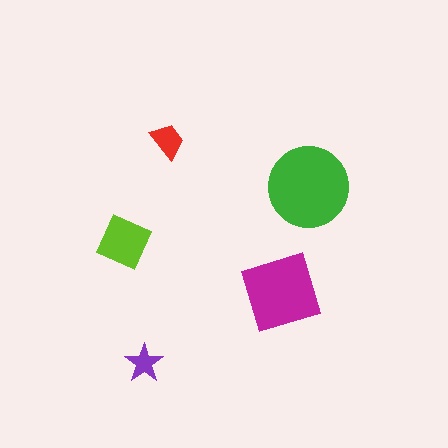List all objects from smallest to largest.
The purple star, the red trapezoid, the lime square, the magenta diamond, the green circle.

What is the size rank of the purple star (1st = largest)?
5th.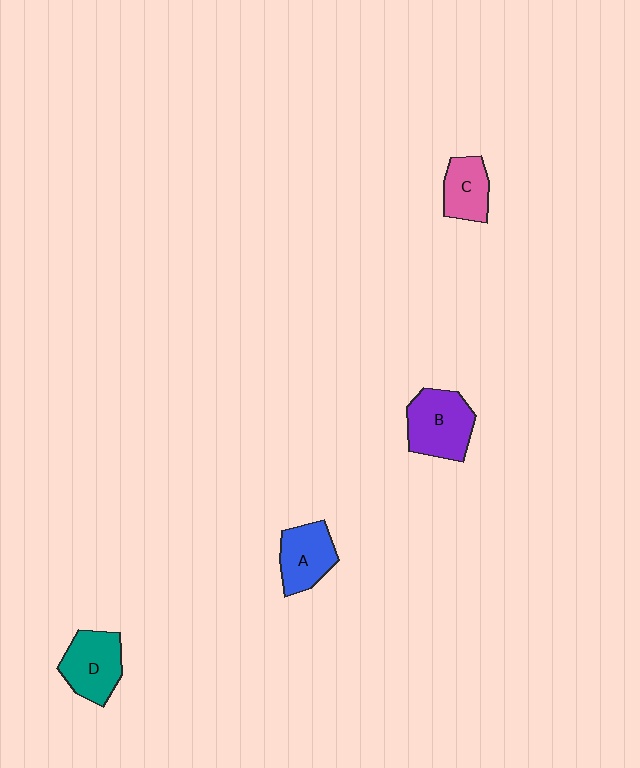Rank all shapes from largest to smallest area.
From largest to smallest: B (purple), D (teal), A (blue), C (pink).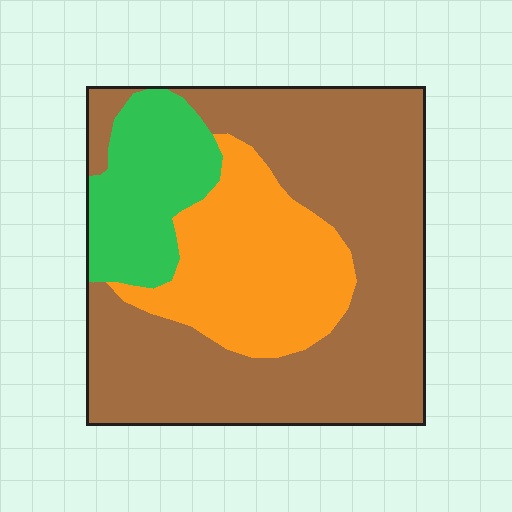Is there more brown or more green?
Brown.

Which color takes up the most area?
Brown, at roughly 60%.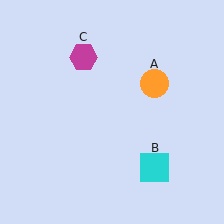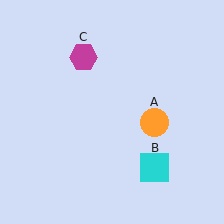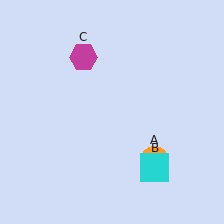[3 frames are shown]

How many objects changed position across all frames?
1 object changed position: orange circle (object A).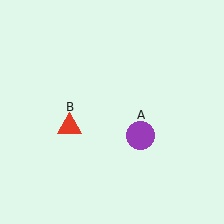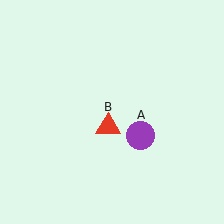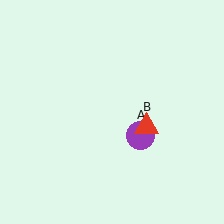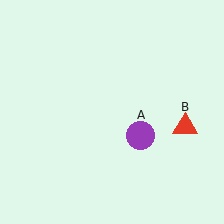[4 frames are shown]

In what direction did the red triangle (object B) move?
The red triangle (object B) moved right.